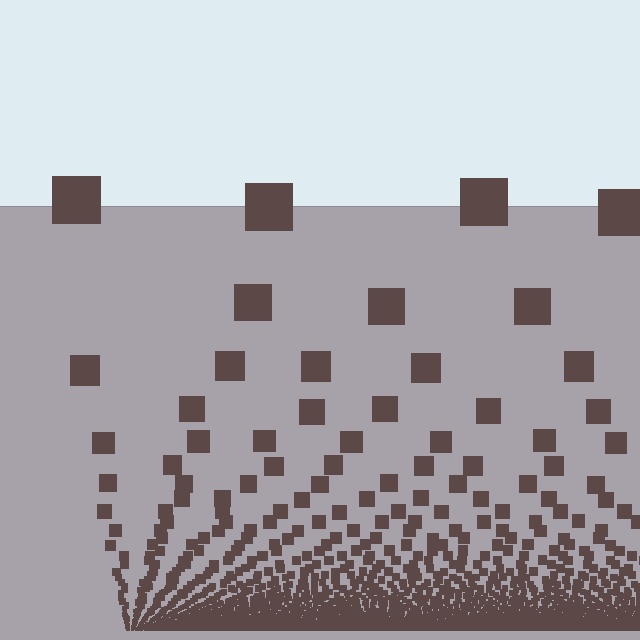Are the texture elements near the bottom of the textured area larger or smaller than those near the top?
Smaller. The gradient is inverted — elements near the bottom are smaller and denser.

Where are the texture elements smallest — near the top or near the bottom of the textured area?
Near the bottom.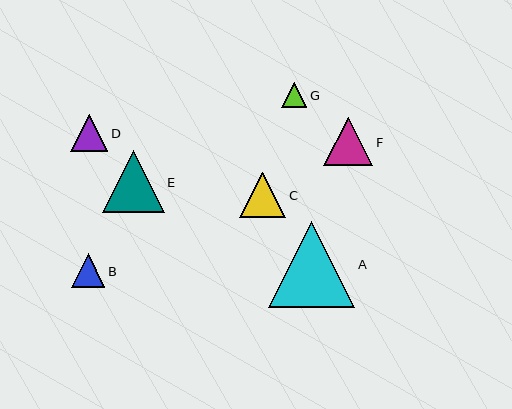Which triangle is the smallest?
Triangle G is the smallest with a size of approximately 25 pixels.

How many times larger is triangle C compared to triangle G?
Triangle C is approximately 1.8 times the size of triangle G.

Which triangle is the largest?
Triangle A is the largest with a size of approximately 86 pixels.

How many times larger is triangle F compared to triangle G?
Triangle F is approximately 1.9 times the size of triangle G.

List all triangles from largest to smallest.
From largest to smallest: A, E, F, C, D, B, G.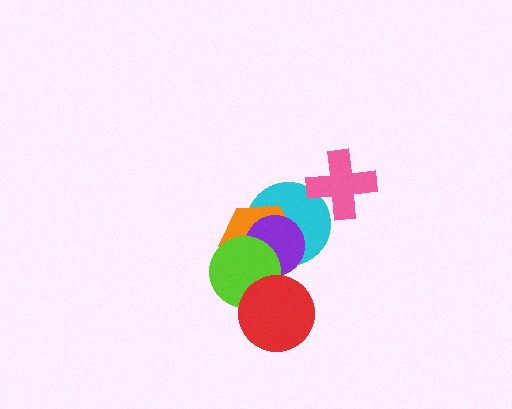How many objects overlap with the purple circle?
3 objects overlap with the purple circle.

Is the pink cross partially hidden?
No, no other shape covers it.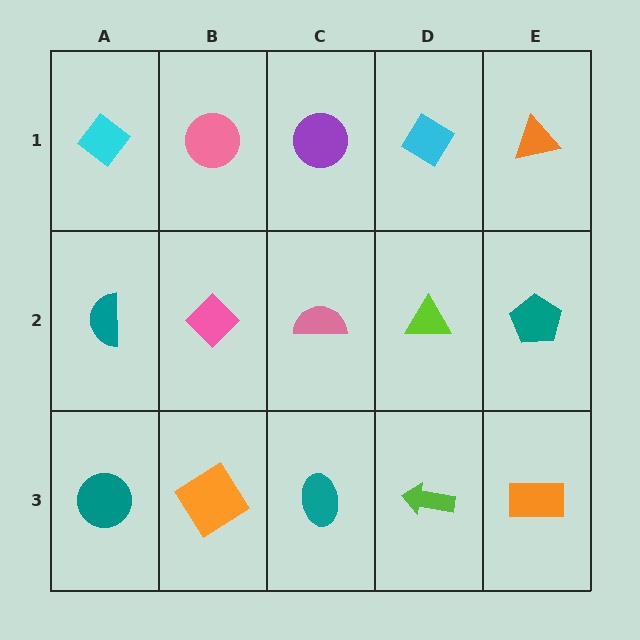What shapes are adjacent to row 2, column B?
A pink circle (row 1, column B), an orange diamond (row 3, column B), a teal semicircle (row 2, column A), a pink semicircle (row 2, column C).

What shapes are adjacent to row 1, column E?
A teal pentagon (row 2, column E), a cyan diamond (row 1, column D).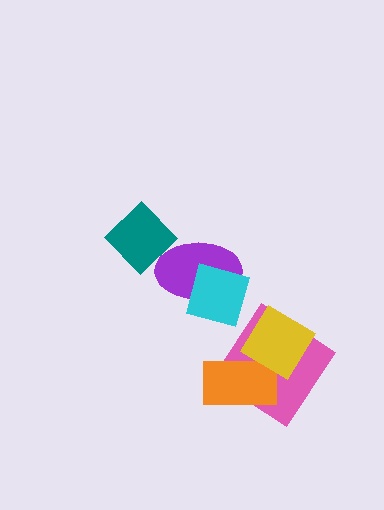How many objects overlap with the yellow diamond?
2 objects overlap with the yellow diamond.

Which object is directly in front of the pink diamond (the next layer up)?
The orange rectangle is directly in front of the pink diamond.